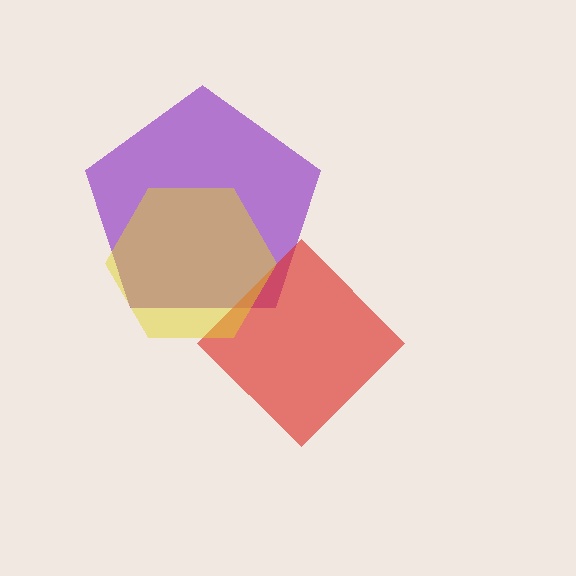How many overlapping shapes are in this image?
There are 3 overlapping shapes in the image.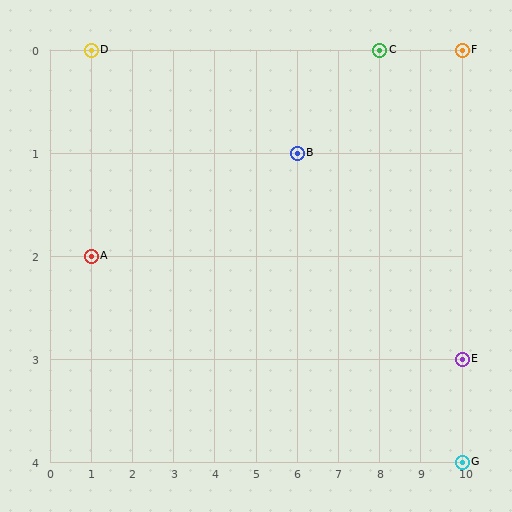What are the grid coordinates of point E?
Point E is at grid coordinates (10, 3).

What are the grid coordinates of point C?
Point C is at grid coordinates (8, 0).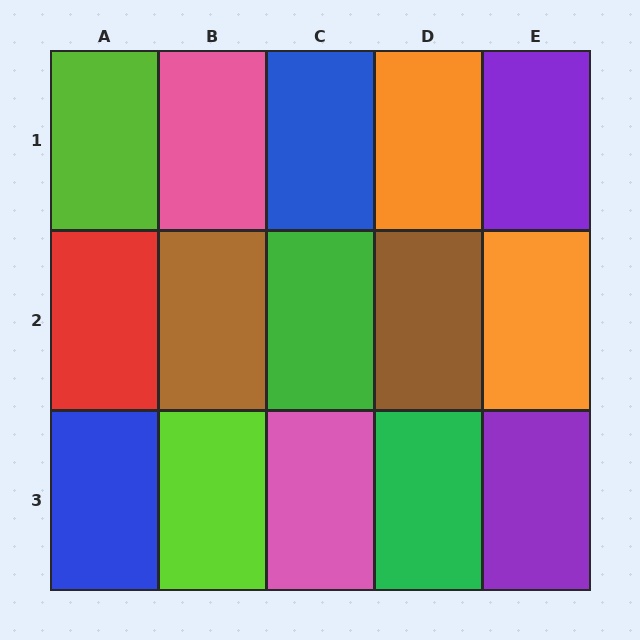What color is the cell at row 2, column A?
Red.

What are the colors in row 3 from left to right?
Blue, lime, pink, green, purple.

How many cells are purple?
2 cells are purple.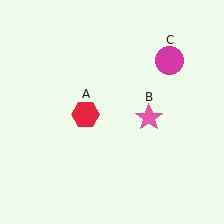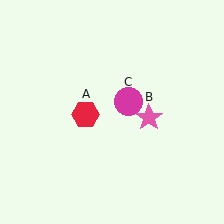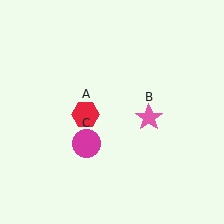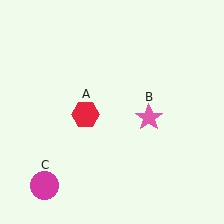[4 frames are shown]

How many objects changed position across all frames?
1 object changed position: magenta circle (object C).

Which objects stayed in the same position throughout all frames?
Red hexagon (object A) and pink star (object B) remained stationary.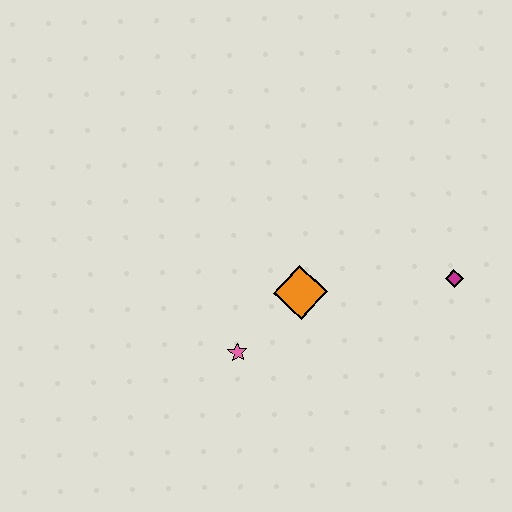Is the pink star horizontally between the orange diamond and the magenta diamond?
No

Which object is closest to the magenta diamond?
The orange diamond is closest to the magenta diamond.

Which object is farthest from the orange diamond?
The magenta diamond is farthest from the orange diamond.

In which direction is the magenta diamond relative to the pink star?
The magenta diamond is to the right of the pink star.